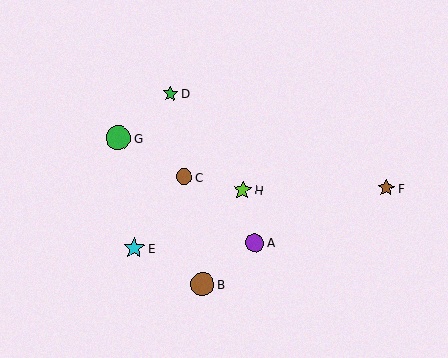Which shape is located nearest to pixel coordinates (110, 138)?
The green circle (labeled G) at (118, 138) is nearest to that location.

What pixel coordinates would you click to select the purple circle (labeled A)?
Click at (255, 243) to select the purple circle A.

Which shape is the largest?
The green circle (labeled G) is the largest.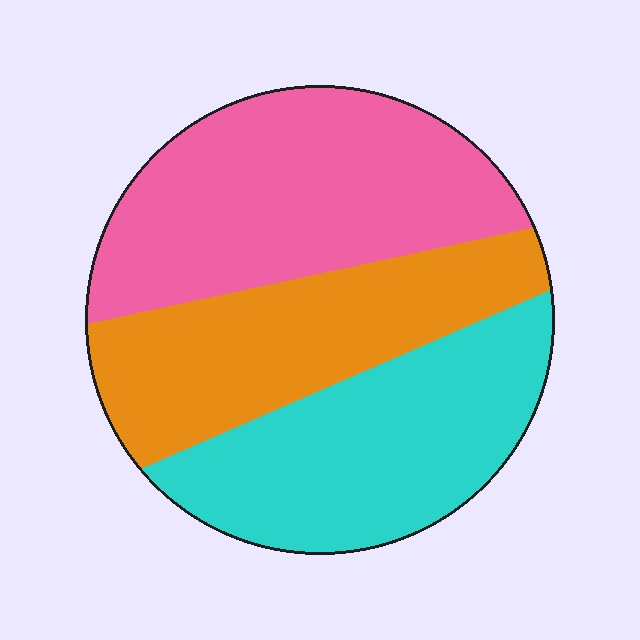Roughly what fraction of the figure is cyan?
Cyan covers 33% of the figure.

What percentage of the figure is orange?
Orange takes up between a sixth and a third of the figure.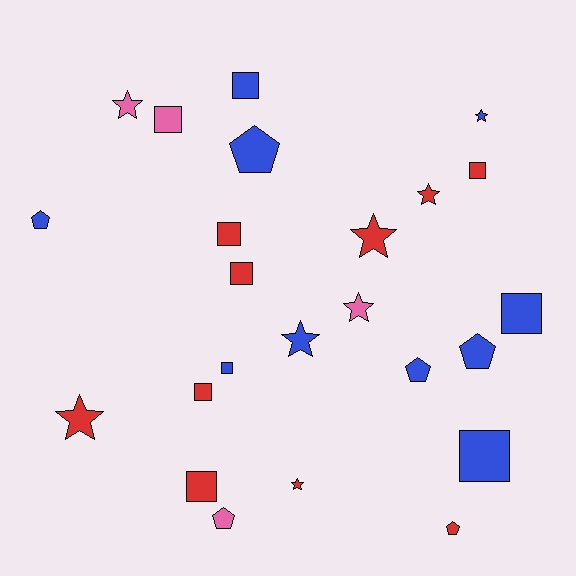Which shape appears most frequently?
Square, with 10 objects.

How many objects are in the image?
There are 24 objects.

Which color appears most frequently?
Red, with 10 objects.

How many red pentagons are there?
There is 1 red pentagon.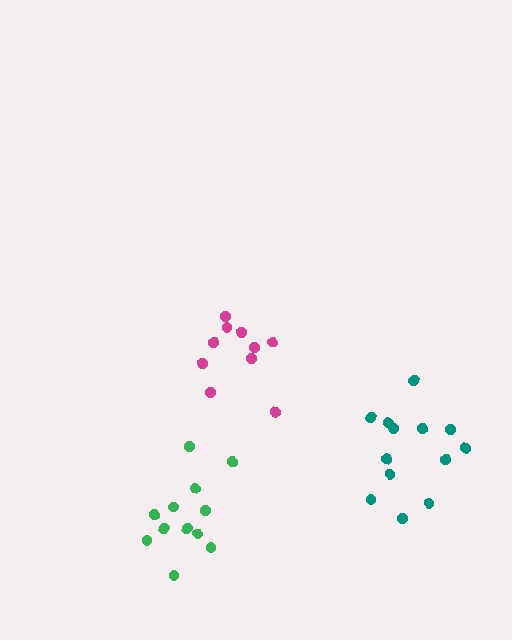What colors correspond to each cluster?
The clusters are colored: green, magenta, teal.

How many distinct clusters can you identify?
There are 3 distinct clusters.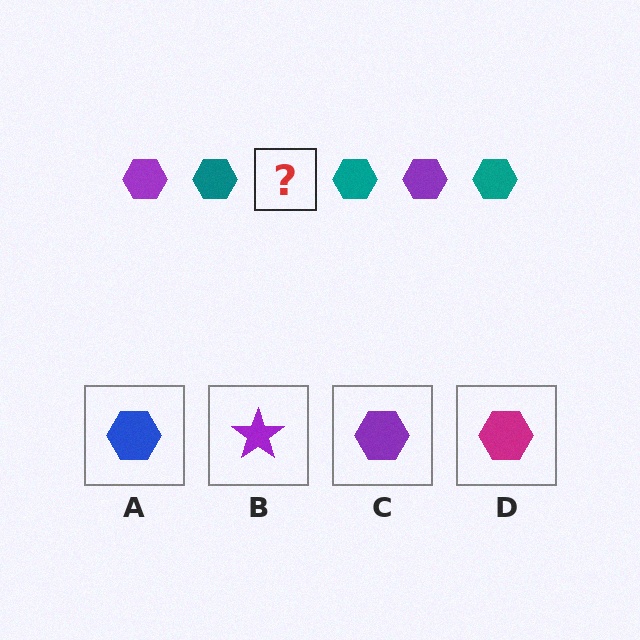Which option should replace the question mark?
Option C.